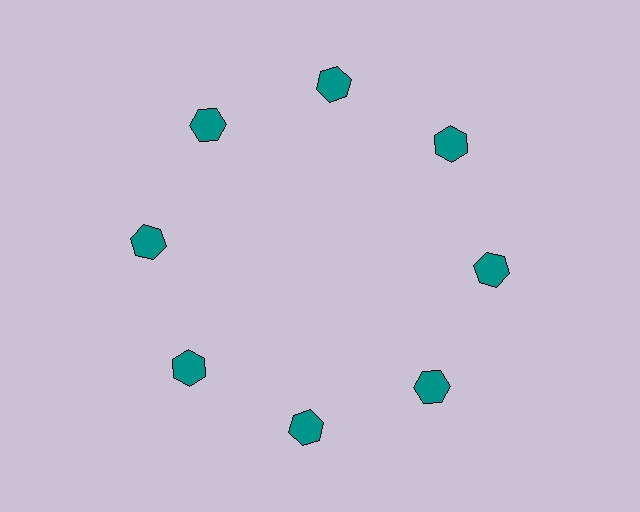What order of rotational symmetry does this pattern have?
This pattern has 8-fold rotational symmetry.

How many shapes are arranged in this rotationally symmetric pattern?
There are 8 shapes, arranged in 8 groups of 1.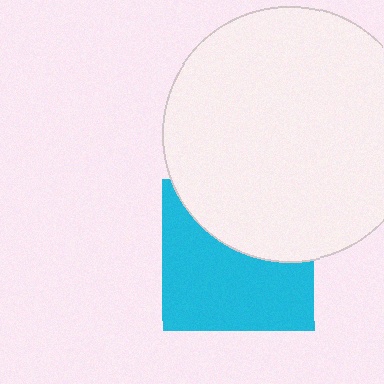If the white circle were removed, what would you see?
You would see the complete cyan square.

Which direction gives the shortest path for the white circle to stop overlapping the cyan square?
Moving up gives the shortest separation.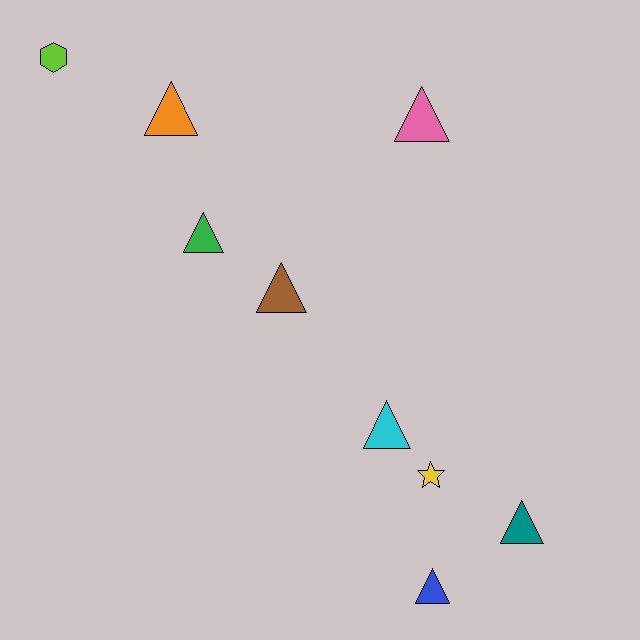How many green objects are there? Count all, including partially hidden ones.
There is 1 green object.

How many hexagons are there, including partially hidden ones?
There is 1 hexagon.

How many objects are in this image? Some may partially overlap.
There are 9 objects.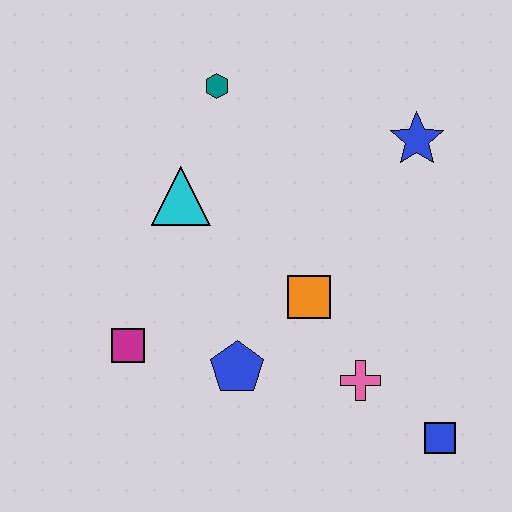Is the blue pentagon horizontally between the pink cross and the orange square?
No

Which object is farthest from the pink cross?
The teal hexagon is farthest from the pink cross.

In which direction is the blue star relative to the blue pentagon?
The blue star is above the blue pentagon.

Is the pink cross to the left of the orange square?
No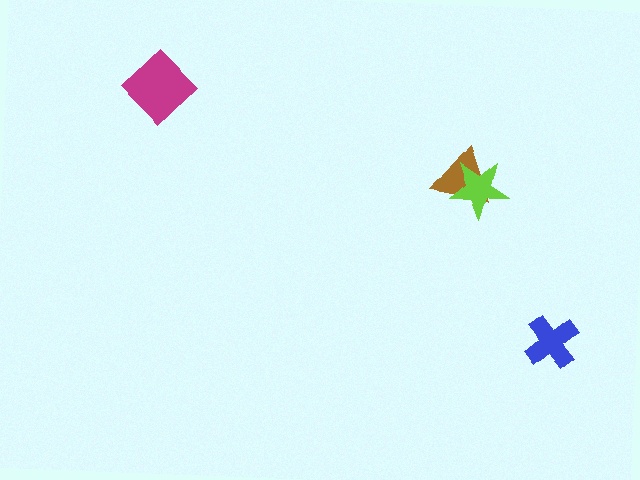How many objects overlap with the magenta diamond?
0 objects overlap with the magenta diamond.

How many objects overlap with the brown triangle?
1 object overlaps with the brown triangle.